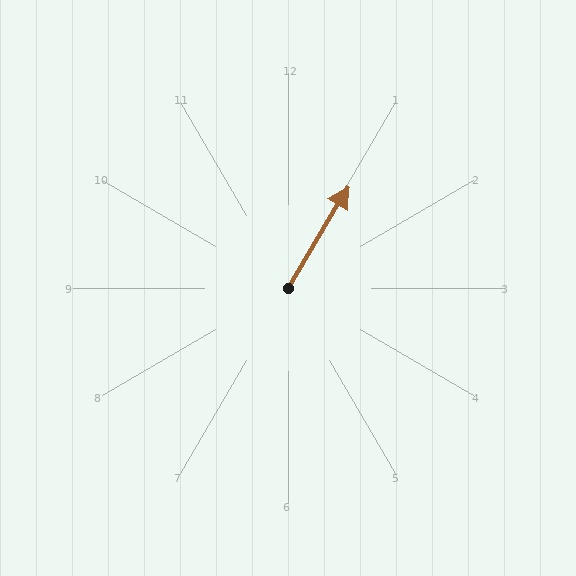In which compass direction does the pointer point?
Northeast.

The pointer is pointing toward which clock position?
Roughly 1 o'clock.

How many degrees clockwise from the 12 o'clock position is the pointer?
Approximately 31 degrees.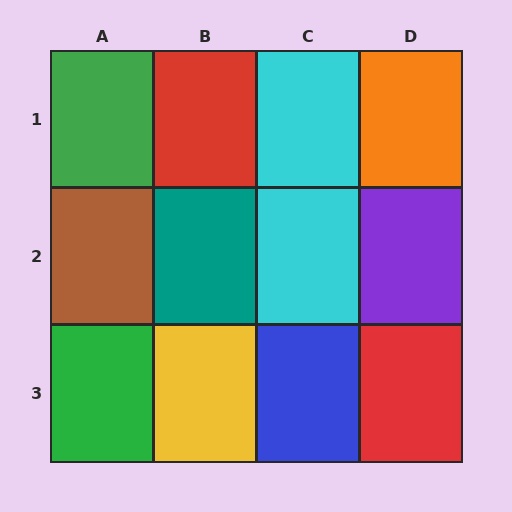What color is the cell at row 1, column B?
Red.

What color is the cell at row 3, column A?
Green.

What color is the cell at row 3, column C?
Blue.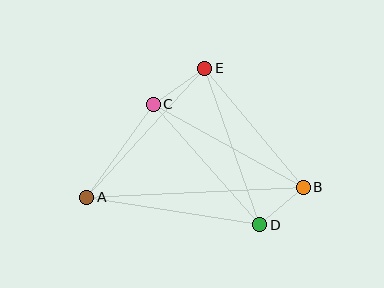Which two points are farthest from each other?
Points A and B are farthest from each other.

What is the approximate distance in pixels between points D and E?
The distance between D and E is approximately 166 pixels.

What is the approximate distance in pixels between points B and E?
The distance between B and E is approximately 154 pixels.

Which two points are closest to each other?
Points B and D are closest to each other.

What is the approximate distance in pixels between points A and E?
The distance between A and E is approximately 175 pixels.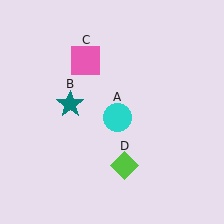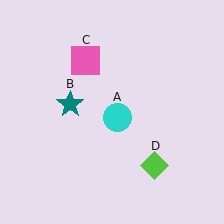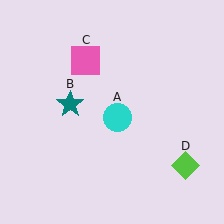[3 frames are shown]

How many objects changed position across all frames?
1 object changed position: lime diamond (object D).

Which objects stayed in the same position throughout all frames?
Cyan circle (object A) and teal star (object B) and pink square (object C) remained stationary.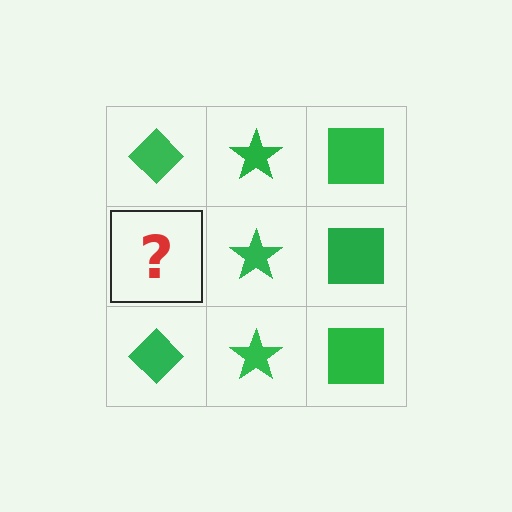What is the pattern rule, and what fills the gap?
The rule is that each column has a consistent shape. The gap should be filled with a green diamond.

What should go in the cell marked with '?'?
The missing cell should contain a green diamond.